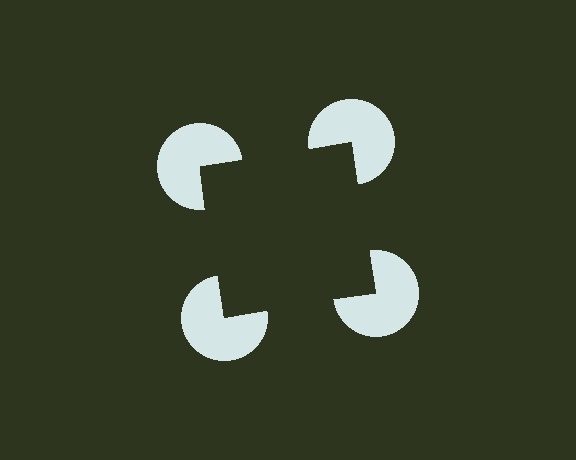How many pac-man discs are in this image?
There are 4 — one at each vertex of the illusory square.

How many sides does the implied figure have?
4 sides.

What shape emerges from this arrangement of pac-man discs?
An illusory square — its edges are inferred from the aligned wedge cuts in the pac-man discs, not physically drawn.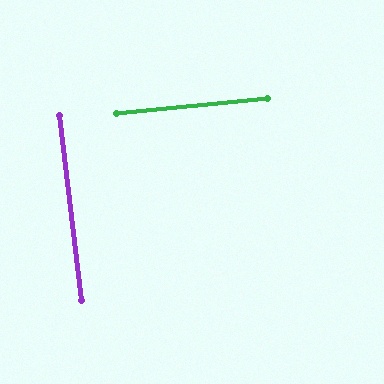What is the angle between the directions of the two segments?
Approximately 89 degrees.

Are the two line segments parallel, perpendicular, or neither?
Perpendicular — they meet at approximately 89°.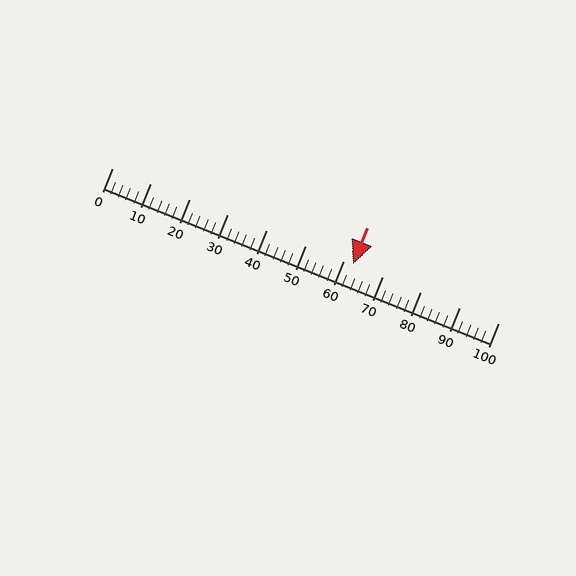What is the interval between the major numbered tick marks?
The major tick marks are spaced 10 units apart.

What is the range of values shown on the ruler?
The ruler shows values from 0 to 100.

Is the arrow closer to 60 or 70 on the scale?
The arrow is closer to 60.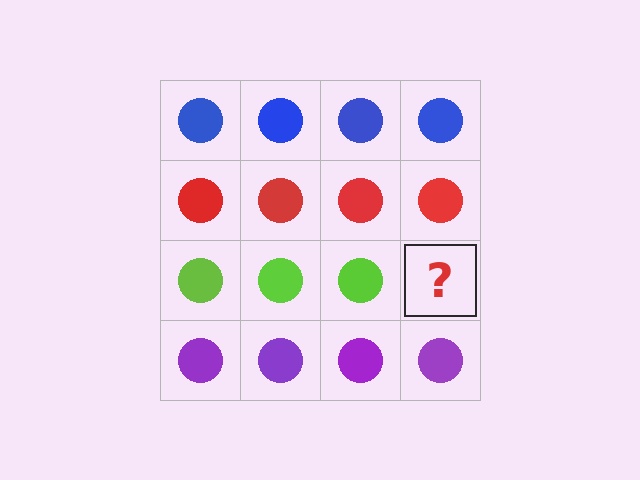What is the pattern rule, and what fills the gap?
The rule is that each row has a consistent color. The gap should be filled with a lime circle.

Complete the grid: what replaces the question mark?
The question mark should be replaced with a lime circle.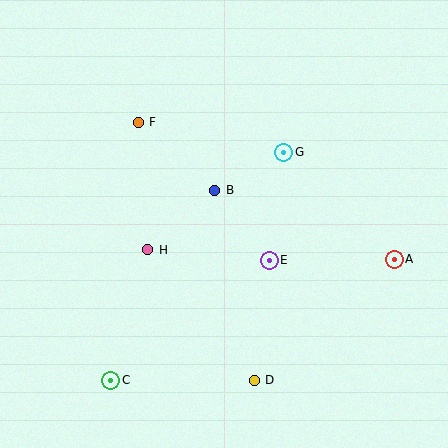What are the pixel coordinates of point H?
Point H is at (148, 250).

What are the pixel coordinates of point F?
Point F is at (138, 122).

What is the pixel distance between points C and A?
The distance between C and A is 309 pixels.